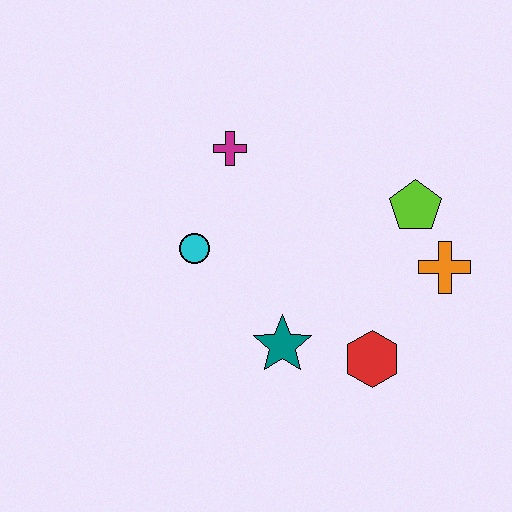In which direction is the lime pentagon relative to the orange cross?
The lime pentagon is above the orange cross.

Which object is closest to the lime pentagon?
The orange cross is closest to the lime pentagon.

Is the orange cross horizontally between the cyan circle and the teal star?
No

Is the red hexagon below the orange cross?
Yes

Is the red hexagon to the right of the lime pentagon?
No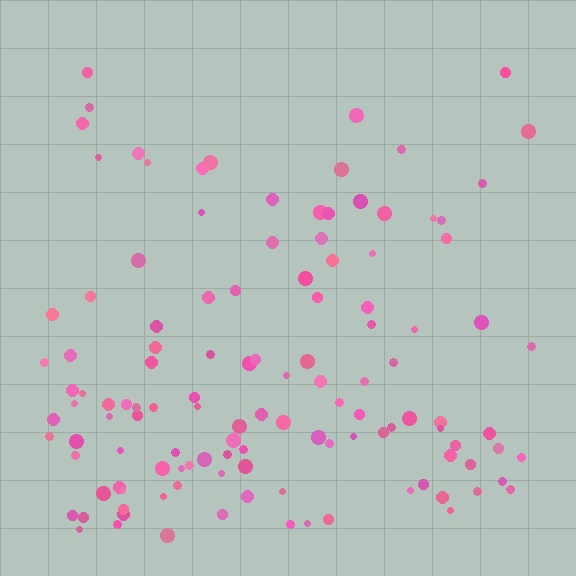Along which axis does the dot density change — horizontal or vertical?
Vertical.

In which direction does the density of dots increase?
From top to bottom, with the bottom side densest.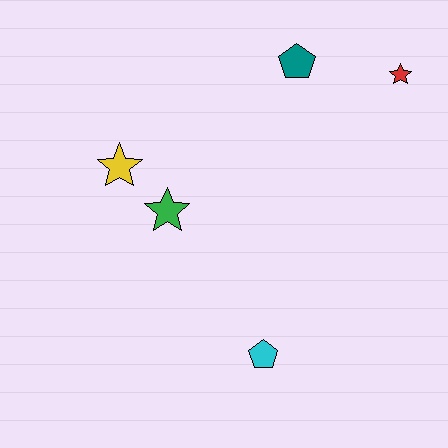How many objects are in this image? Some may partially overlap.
There are 5 objects.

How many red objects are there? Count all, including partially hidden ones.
There is 1 red object.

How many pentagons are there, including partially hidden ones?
There are 2 pentagons.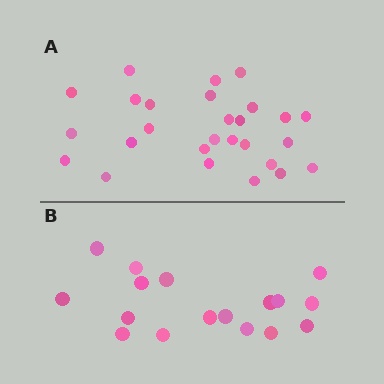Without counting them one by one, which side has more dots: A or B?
Region A (the top region) has more dots.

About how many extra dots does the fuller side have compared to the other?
Region A has roughly 10 or so more dots than region B.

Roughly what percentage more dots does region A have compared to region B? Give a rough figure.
About 60% more.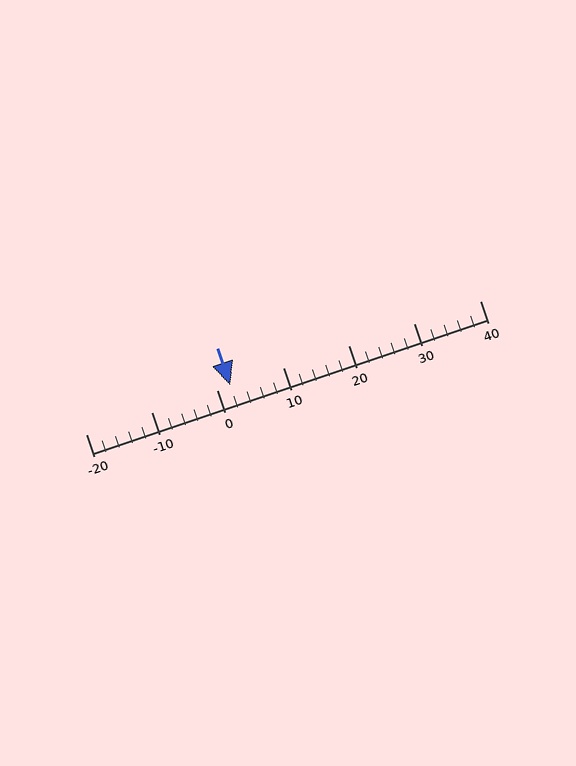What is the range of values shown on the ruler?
The ruler shows values from -20 to 40.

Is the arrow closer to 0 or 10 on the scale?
The arrow is closer to 0.